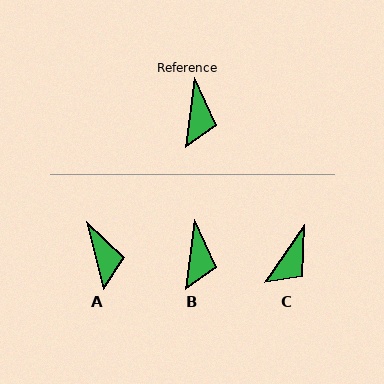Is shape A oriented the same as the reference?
No, it is off by about 22 degrees.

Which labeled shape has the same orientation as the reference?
B.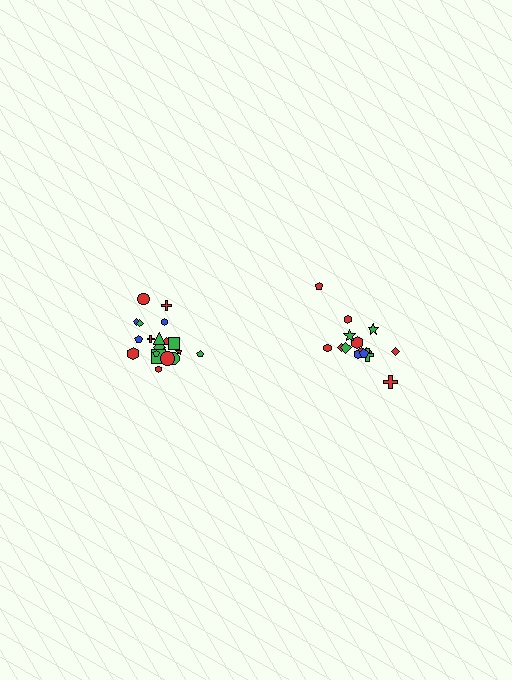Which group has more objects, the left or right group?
The left group.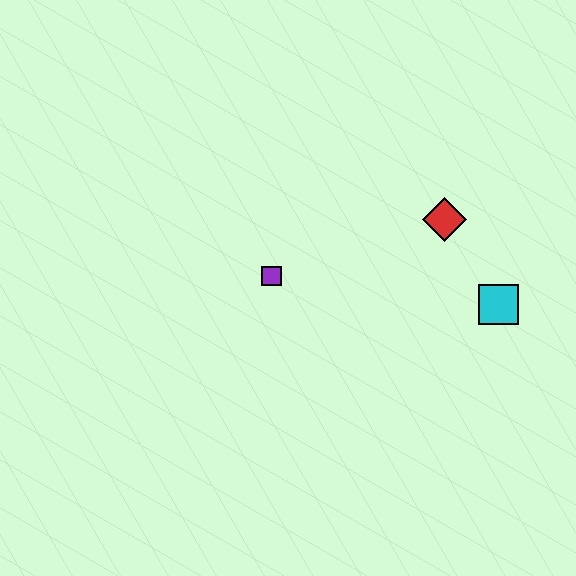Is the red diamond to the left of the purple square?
No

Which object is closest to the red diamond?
The cyan square is closest to the red diamond.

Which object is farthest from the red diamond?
The purple square is farthest from the red diamond.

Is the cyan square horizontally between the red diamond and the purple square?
No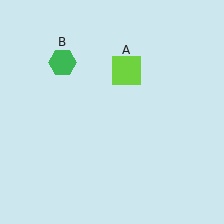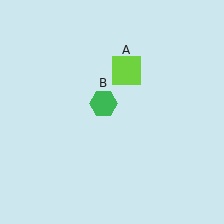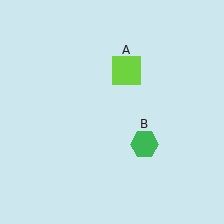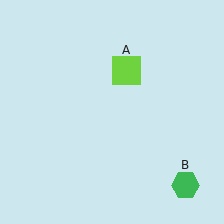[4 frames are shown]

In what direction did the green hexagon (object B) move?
The green hexagon (object B) moved down and to the right.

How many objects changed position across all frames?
1 object changed position: green hexagon (object B).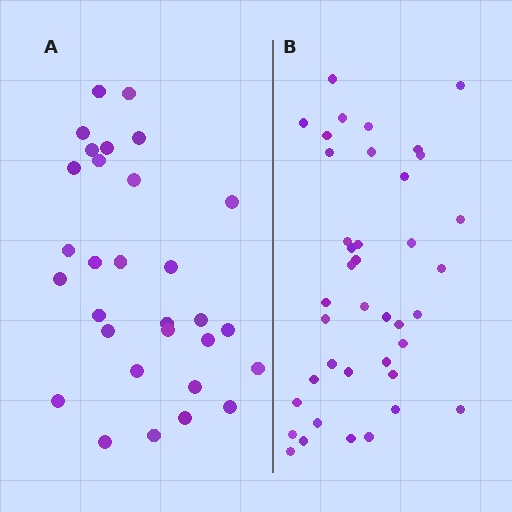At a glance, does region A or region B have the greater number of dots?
Region B (the right region) has more dots.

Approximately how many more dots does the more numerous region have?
Region B has roughly 10 or so more dots than region A.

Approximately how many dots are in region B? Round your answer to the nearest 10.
About 40 dots.